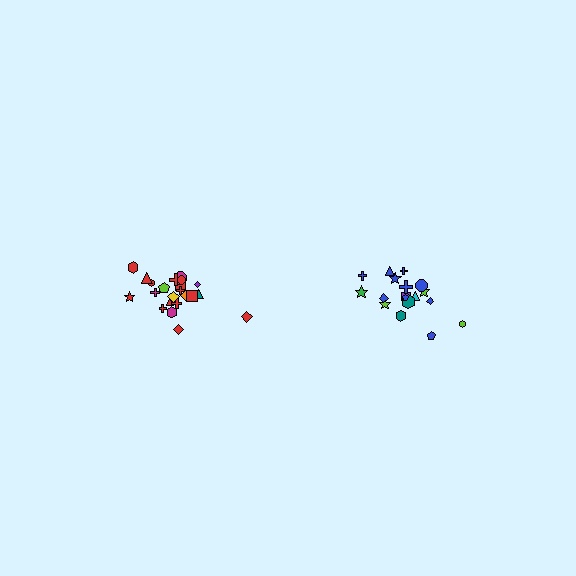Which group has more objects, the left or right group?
The left group.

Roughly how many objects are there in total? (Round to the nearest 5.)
Roughly 40 objects in total.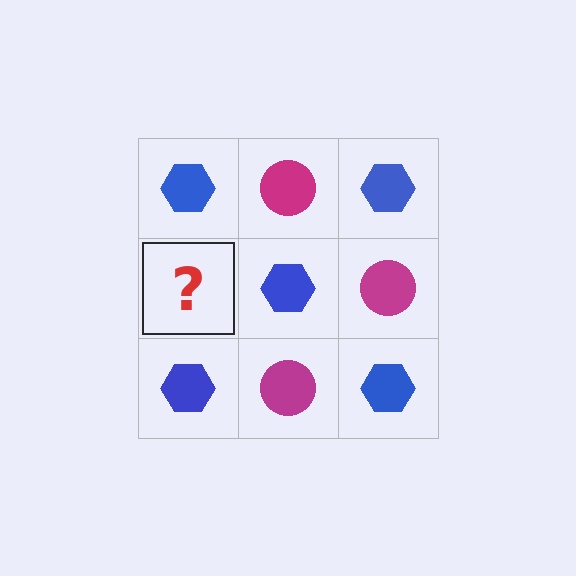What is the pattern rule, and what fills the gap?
The rule is that it alternates blue hexagon and magenta circle in a checkerboard pattern. The gap should be filled with a magenta circle.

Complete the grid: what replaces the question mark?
The question mark should be replaced with a magenta circle.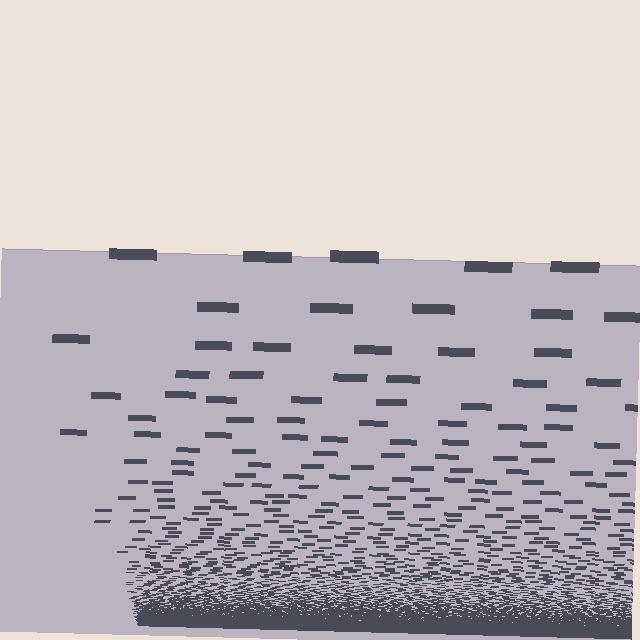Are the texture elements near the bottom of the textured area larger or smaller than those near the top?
Smaller. The gradient is inverted — elements near the bottom are smaller and denser.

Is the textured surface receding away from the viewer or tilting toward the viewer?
The surface appears to tilt toward the viewer. Texture elements get larger and sparser toward the top.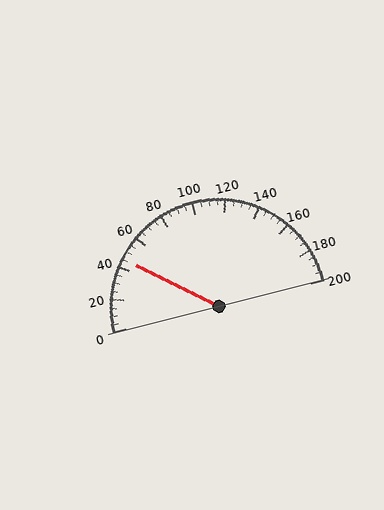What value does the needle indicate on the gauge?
The needle indicates approximately 45.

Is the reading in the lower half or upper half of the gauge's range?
The reading is in the lower half of the range (0 to 200).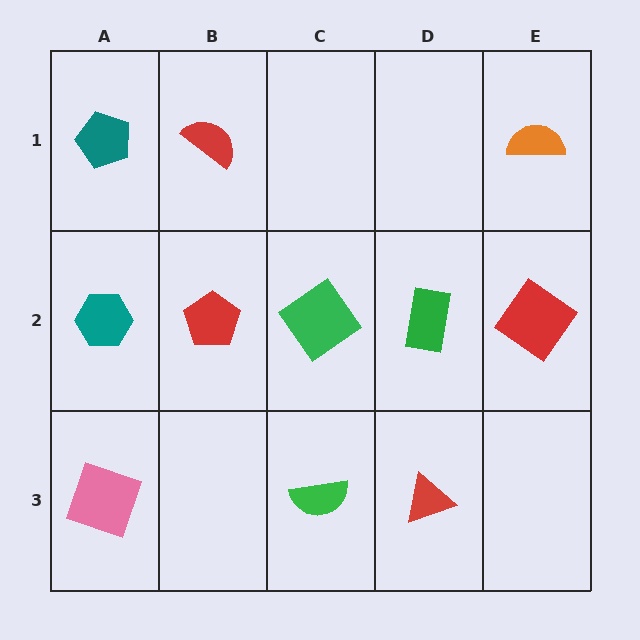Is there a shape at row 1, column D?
No, that cell is empty.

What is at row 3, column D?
A red triangle.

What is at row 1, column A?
A teal pentagon.